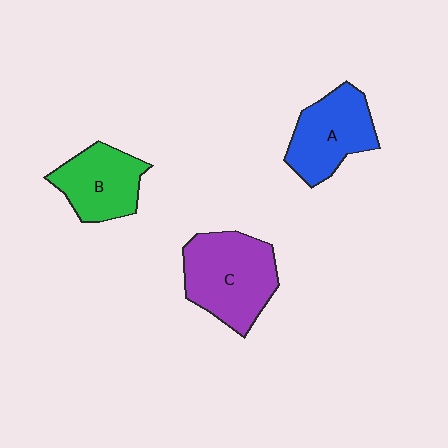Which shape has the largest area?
Shape C (purple).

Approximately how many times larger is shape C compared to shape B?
Approximately 1.4 times.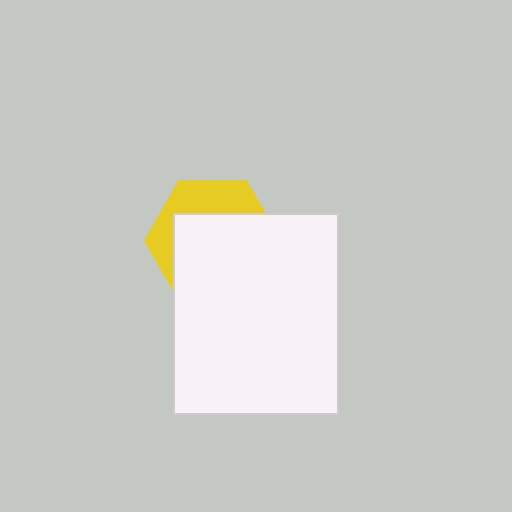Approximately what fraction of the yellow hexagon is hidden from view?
Roughly 65% of the yellow hexagon is hidden behind the white rectangle.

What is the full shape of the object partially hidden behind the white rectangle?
The partially hidden object is a yellow hexagon.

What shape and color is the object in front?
The object in front is a white rectangle.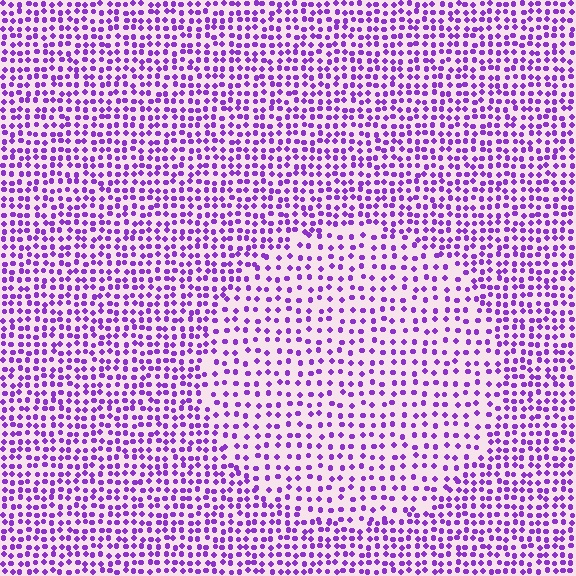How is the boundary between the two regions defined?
The boundary is defined by a change in element density (approximately 1.7x ratio). All elements are the same color, size, and shape.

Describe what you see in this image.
The image contains small purple elements arranged at two different densities. A circle-shaped region is visible where the elements are less densely packed than the surrounding area.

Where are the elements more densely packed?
The elements are more densely packed outside the circle boundary.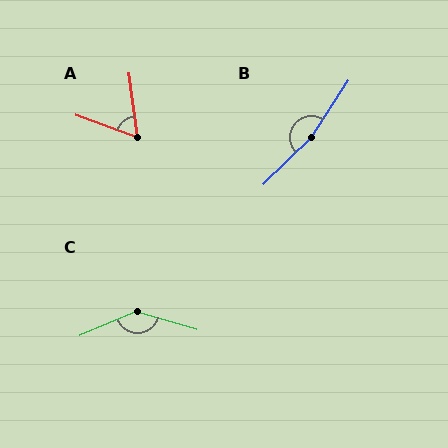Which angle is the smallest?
A, at approximately 62 degrees.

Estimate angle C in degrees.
Approximately 140 degrees.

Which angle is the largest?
B, at approximately 168 degrees.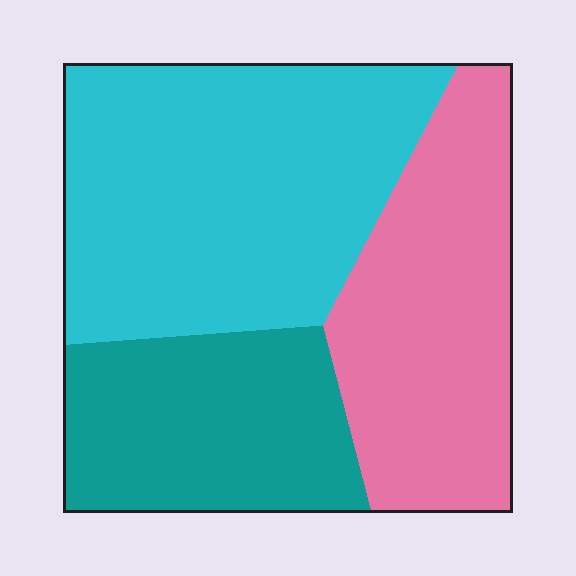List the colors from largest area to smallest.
From largest to smallest: cyan, pink, teal.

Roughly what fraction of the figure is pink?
Pink covers around 30% of the figure.